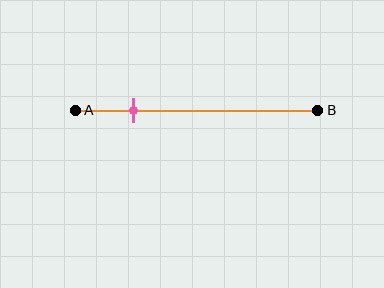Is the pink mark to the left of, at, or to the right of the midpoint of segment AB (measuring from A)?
The pink mark is to the left of the midpoint of segment AB.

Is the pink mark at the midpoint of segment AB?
No, the mark is at about 25% from A, not at the 50% midpoint.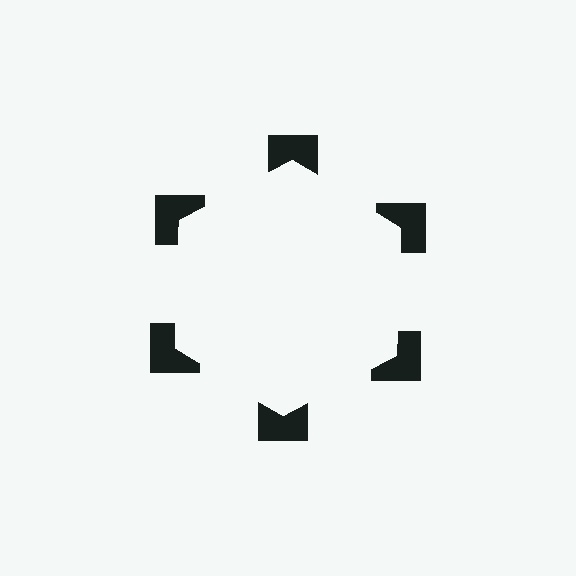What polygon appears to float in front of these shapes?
An illusory hexagon — its edges are inferred from the aligned wedge cuts in the notched squares, not physically drawn.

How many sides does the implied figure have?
6 sides.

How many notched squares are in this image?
There are 6 — one at each vertex of the illusory hexagon.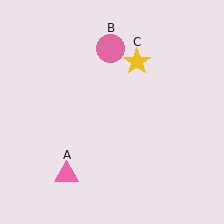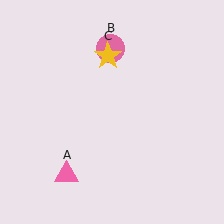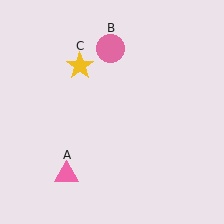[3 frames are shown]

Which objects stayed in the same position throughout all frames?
Pink triangle (object A) and pink circle (object B) remained stationary.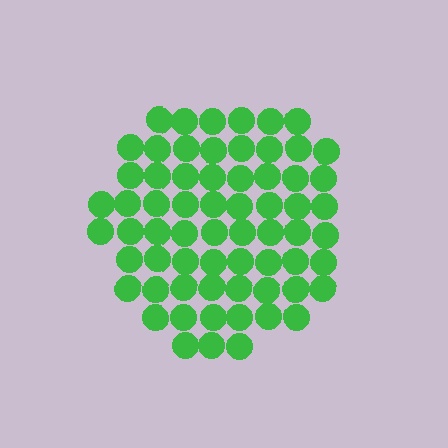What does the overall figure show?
The overall figure shows a circle.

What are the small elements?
The small elements are circles.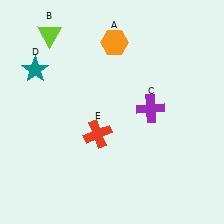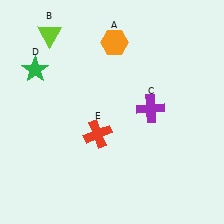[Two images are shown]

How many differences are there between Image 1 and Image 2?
There is 1 difference between the two images.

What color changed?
The star (D) changed from teal in Image 1 to green in Image 2.